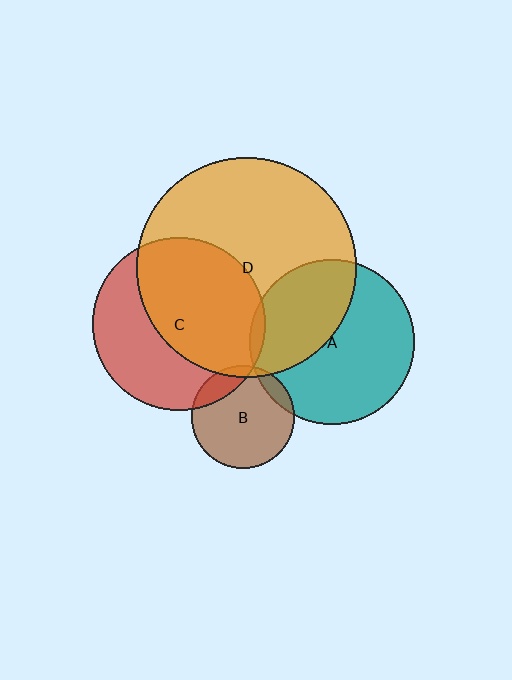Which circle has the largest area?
Circle D (orange).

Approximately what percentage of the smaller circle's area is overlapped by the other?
Approximately 5%.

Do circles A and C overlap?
Yes.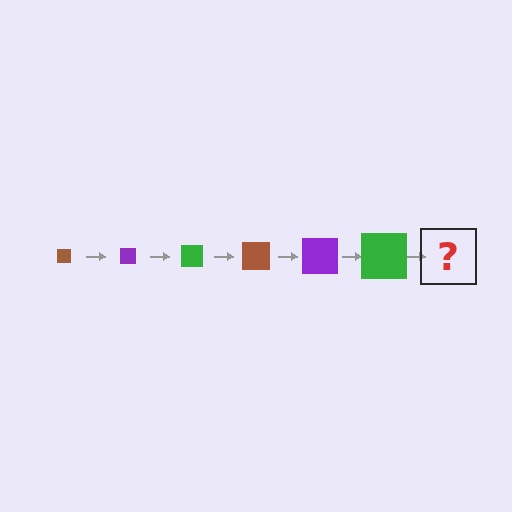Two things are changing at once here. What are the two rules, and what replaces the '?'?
The two rules are that the square grows larger each step and the color cycles through brown, purple, and green. The '?' should be a brown square, larger than the previous one.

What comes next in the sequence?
The next element should be a brown square, larger than the previous one.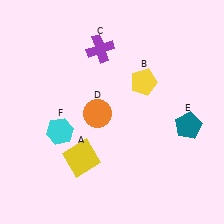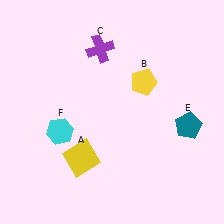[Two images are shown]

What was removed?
The orange circle (D) was removed in Image 2.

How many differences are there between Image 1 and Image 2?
There is 1 difference between the two images.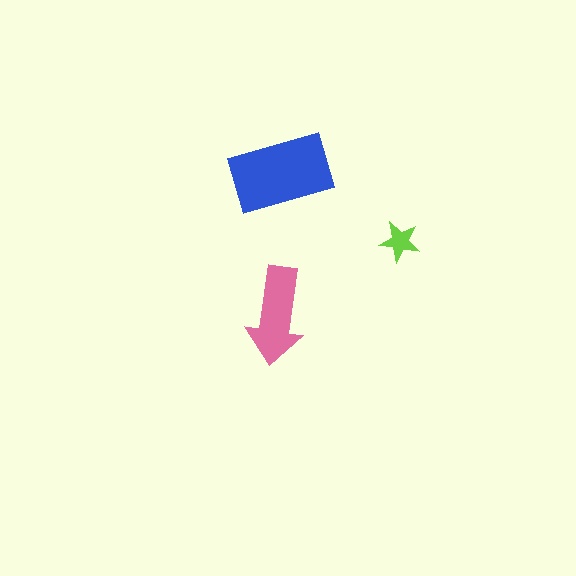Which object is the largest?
The blue rectangle.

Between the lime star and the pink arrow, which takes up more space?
The pink arrow.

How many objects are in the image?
There are 3 objects in the image.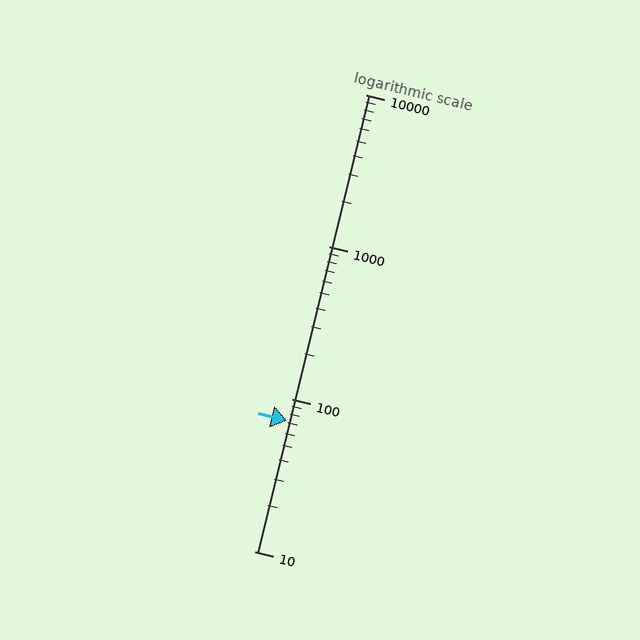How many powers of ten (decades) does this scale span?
The scale spans 3 decades, from 10 to 10000.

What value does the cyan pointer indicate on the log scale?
The pointer indicates approximately 72.